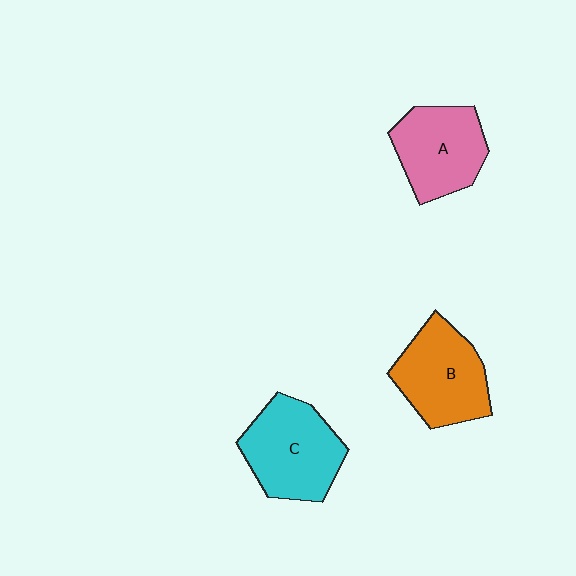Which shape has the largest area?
Shape C (cyan).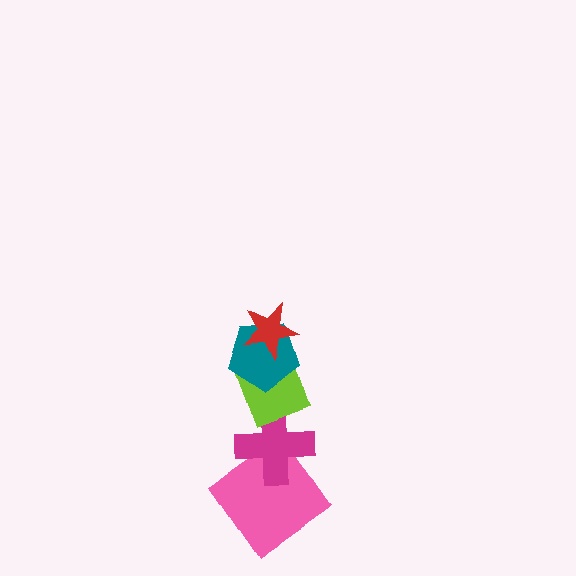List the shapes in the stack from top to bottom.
From top to bottom: the red star, the teal pentagon, the lime diamond, the magenta cross, the pink diamond.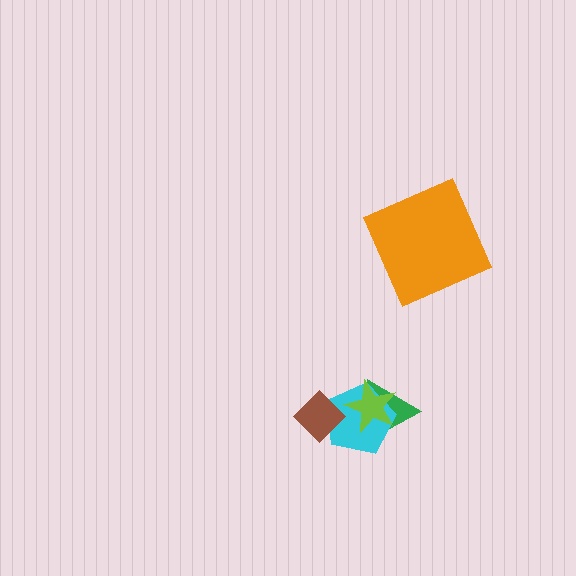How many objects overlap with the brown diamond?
1 object overlaps with the brown diamond.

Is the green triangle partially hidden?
Yes, it is partially covered by another shape.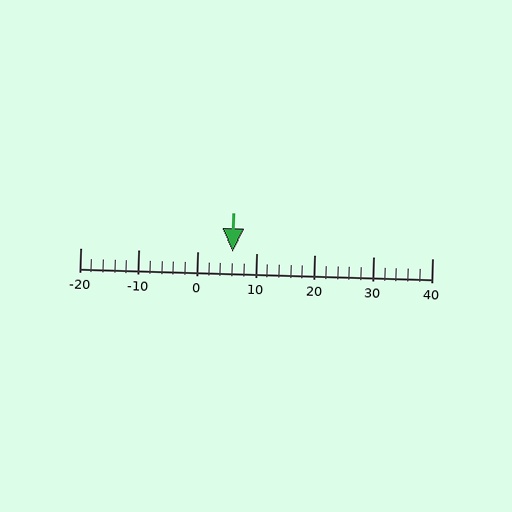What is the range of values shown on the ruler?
The ruler shows values from -20 to 40.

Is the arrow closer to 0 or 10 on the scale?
The arrow is closer to 10.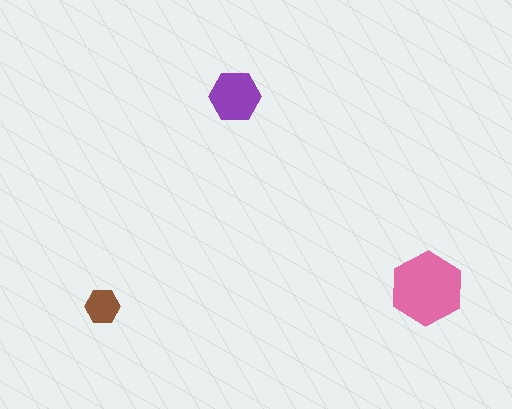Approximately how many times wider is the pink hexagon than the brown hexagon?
About 2 times wider.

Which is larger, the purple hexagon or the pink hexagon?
The pink one.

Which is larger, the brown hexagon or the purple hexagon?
The purple one.